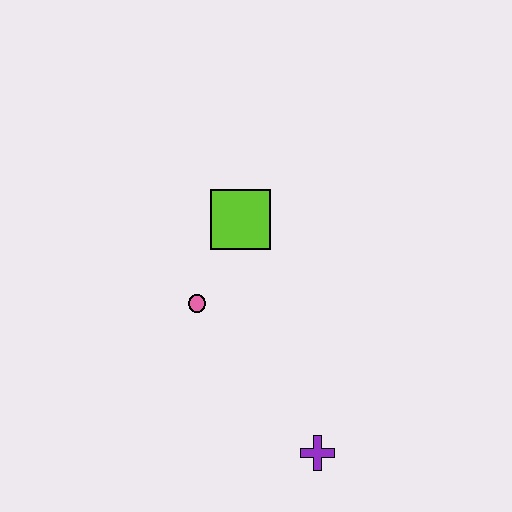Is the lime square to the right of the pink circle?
Yes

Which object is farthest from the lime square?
The purple cross is farthest from the lime square.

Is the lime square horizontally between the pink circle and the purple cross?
Yes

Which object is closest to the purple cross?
The pink circle is closest to the purple cross.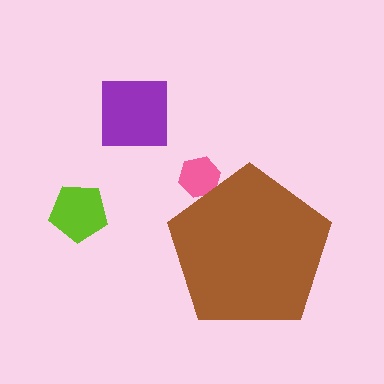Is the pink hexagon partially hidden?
Yes, the pink hexagon is partially hidden behind the brown pentagon.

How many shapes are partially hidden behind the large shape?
1 shape is partially hidden.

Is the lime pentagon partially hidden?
No, the lime pentagon is fully visible.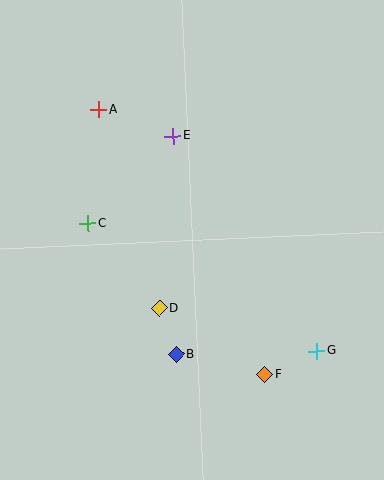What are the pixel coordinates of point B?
Point B is at (176, 355).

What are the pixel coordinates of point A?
Point A is at (99, 110).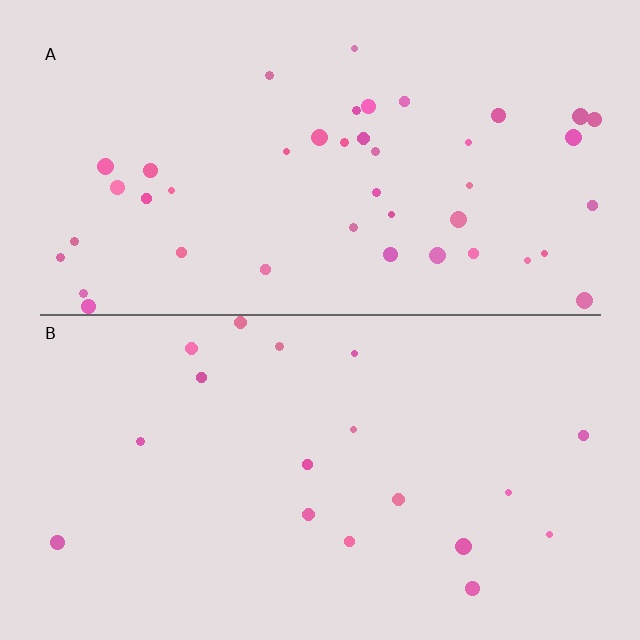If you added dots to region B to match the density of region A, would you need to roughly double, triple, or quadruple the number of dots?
Approximately double.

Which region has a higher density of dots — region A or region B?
A (the top).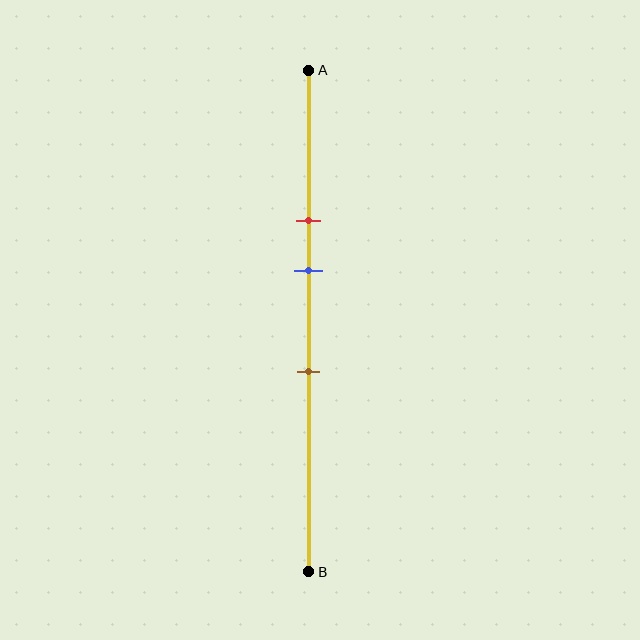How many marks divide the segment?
There are 3 marks dividing the segment.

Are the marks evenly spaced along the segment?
Yes, the marks are approximately evenly spaced.